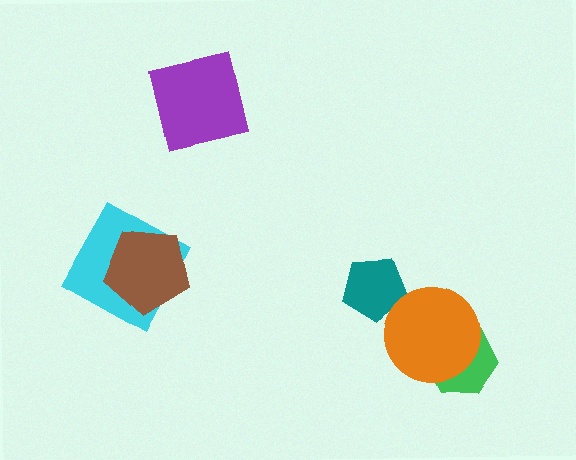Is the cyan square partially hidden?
Yes, it is partially covered by another shape.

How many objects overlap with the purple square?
0 objects overlap with the purple square.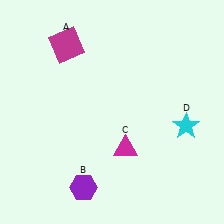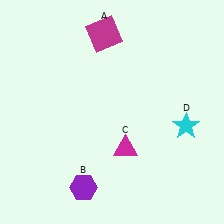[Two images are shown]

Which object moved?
The magenta square (A) moved right.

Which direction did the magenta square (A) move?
The magenta square (A) moved right.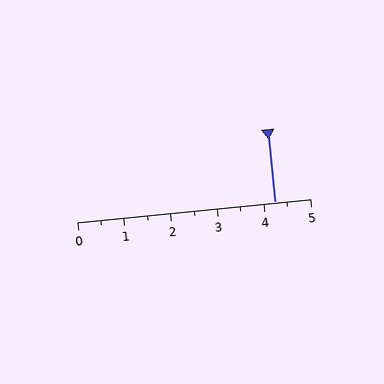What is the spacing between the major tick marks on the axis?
The major ticks are spaced 1 apart.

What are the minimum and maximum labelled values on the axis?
The axis runs from 0 to 5.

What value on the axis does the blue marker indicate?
The marker indicates approximately 4.2.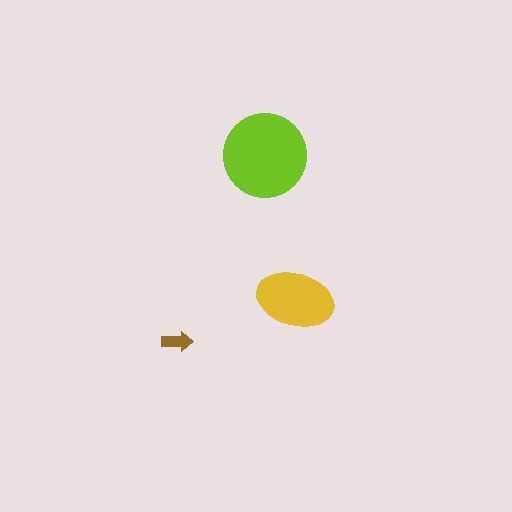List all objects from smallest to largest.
The brown arrow, the yellow ellipse, the lime circle.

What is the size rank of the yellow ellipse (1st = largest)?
2nd.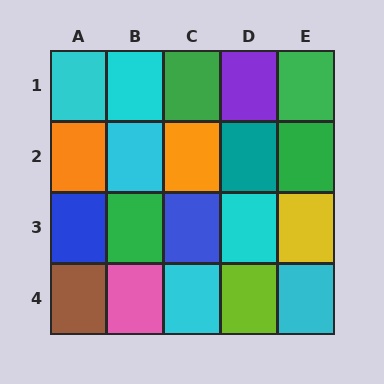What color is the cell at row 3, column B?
Green.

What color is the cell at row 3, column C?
Blue.